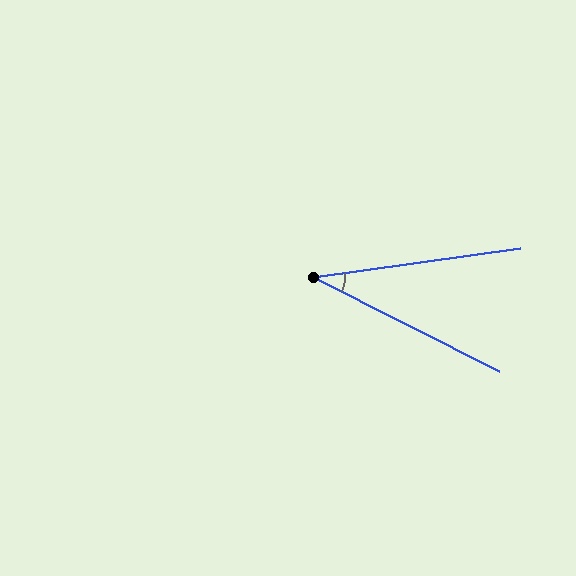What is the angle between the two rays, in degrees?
Approximately 35 degrees.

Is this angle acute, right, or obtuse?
It is acute.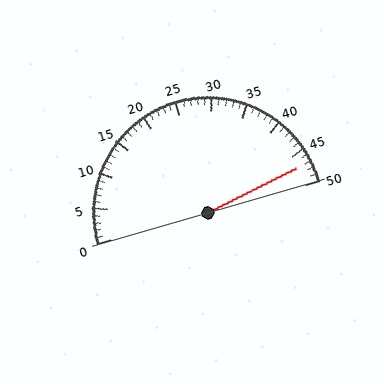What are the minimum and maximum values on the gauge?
The gauge ranges from 0 to 50.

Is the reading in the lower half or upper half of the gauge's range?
The reading is in the upper half of the range (0 to 50).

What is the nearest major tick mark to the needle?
The nearest major tick mark is 45.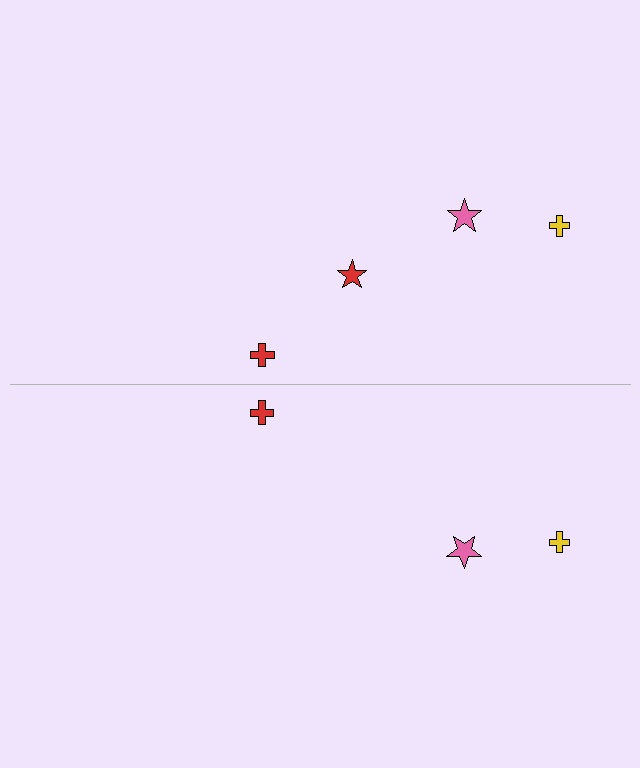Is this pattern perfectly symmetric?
No, the pattern is not perfectly symmetric. A red star is missing from the bottom side.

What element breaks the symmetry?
A red star is missing from the bottom side.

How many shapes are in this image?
There are 7 shapes in this image.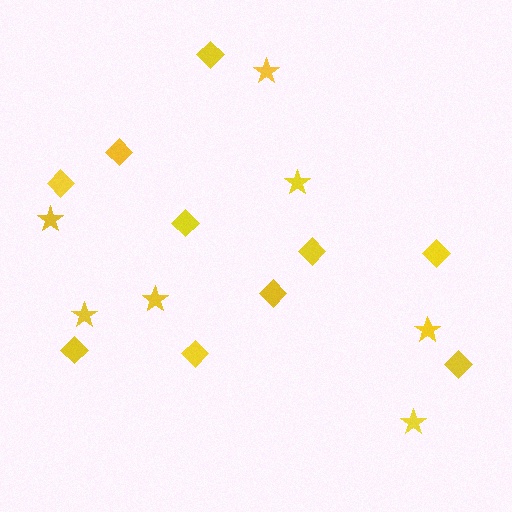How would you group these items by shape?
There are 2 groups: one group of stars (7) and one group of diamonds (10).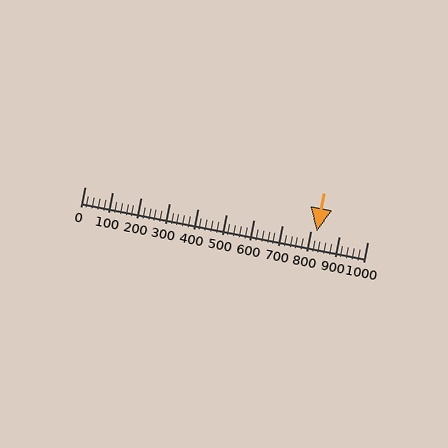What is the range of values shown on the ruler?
The ruler shows values from 0 to 1000.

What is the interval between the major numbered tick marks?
The major tick marks are spaced 100 units apart.